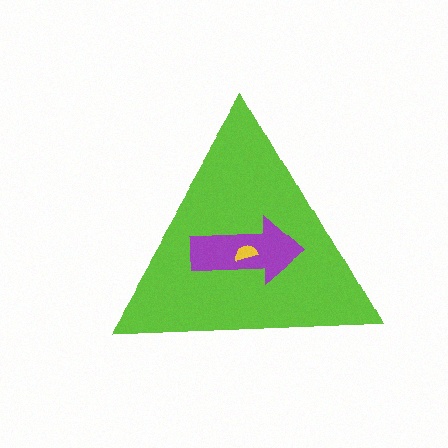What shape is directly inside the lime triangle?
The purple arrow.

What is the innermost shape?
The yellow semicircle.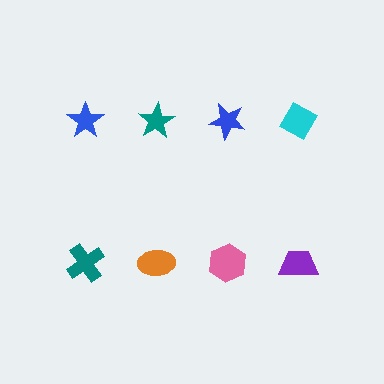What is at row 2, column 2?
An orange ellipse.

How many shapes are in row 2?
4 shapes.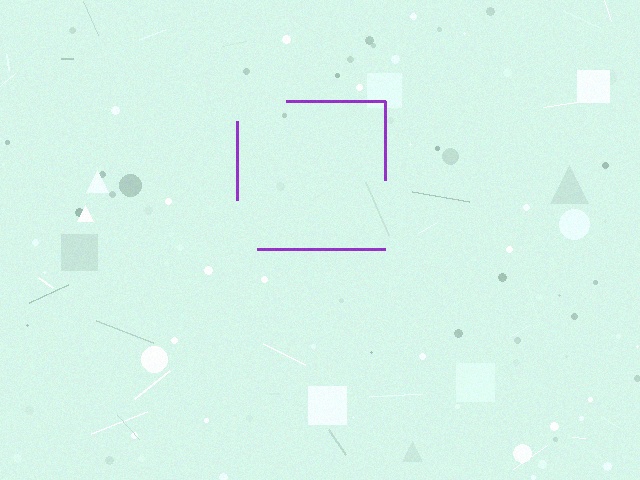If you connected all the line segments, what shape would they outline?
They would outline a square.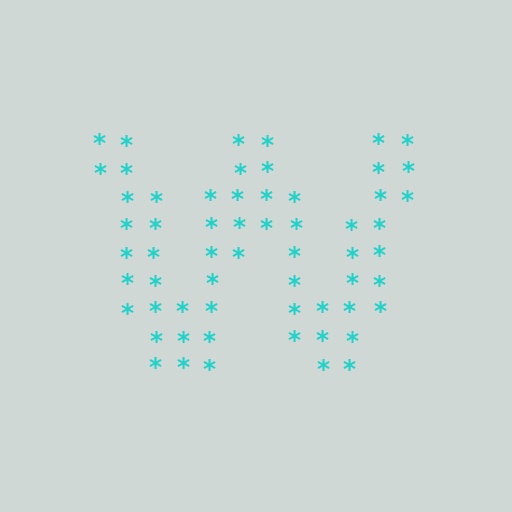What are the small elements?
The small elements are asterisks.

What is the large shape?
The large shape is the letter W.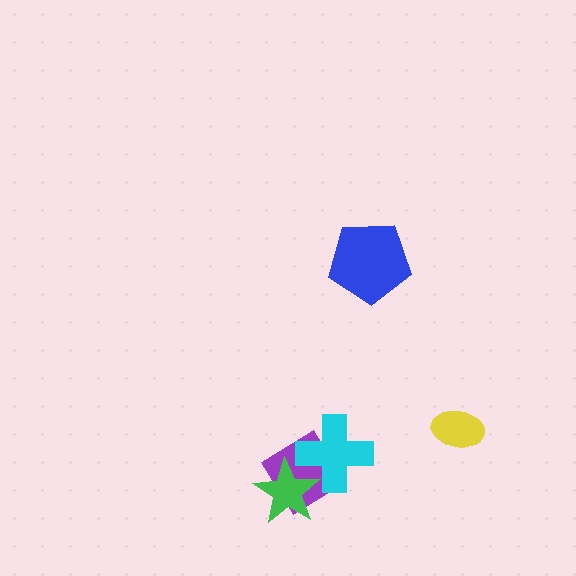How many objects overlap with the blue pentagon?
0 objects overlap with the blue pentagon.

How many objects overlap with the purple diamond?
2 objects overlap with the purple diamond.